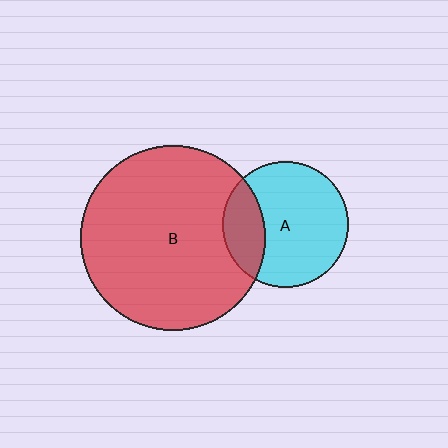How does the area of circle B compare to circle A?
Approximately 2.2 times.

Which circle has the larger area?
Circle B (red).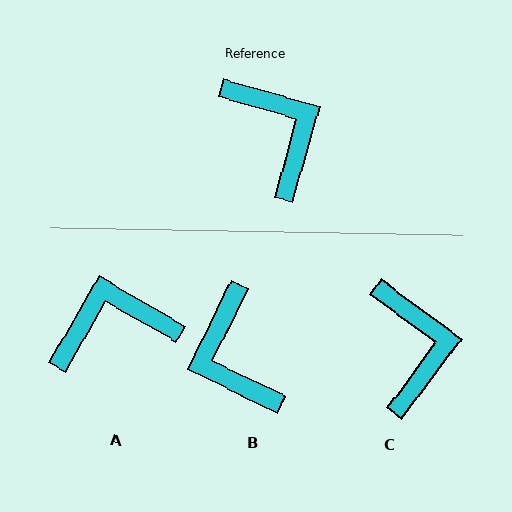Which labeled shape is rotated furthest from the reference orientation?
B, about 170 degrees away.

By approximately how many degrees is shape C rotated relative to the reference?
Approximately 21 degrees clockwise.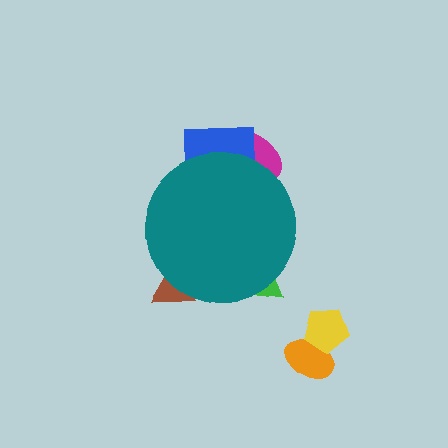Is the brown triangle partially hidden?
Yes, the brown triangle is partially hidden behind the teal circle.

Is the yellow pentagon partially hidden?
No, the yellow pentagon is fully visible.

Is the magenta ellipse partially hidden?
Yes, the magenta ellipse is partially hidden behind the teal circle.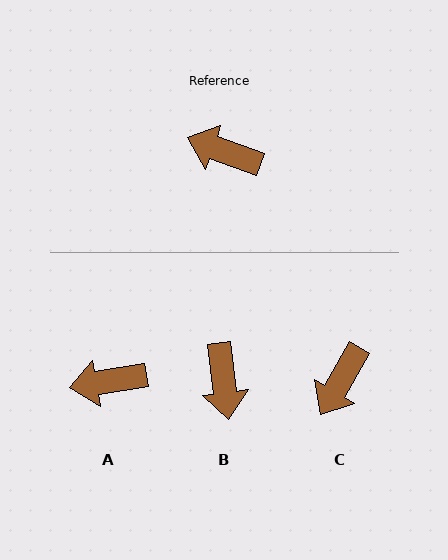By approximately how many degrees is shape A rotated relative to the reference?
Approximately 30 degrees counter-clockwise.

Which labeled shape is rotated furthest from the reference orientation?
B, about 117 degrees away.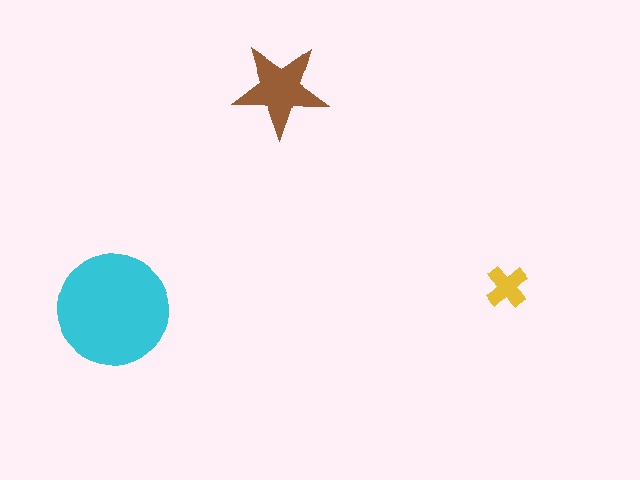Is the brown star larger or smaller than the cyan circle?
Smaller.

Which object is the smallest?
The yellow cross.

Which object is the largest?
The cyan circle.